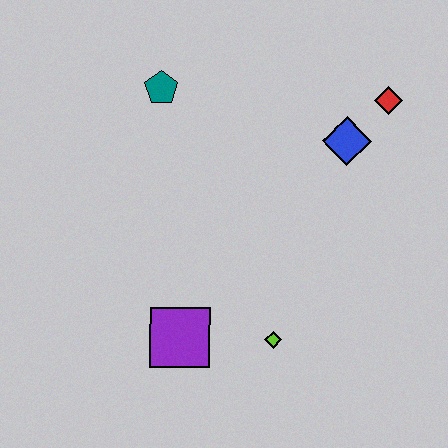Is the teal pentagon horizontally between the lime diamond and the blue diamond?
No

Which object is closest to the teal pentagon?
The blue diamond is closest to the teal pentagon.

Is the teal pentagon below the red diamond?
No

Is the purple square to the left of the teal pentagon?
No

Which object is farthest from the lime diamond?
The teal pentagon is farthest from the lime diamond.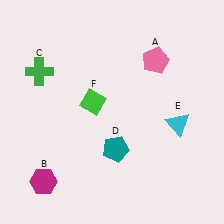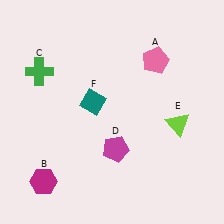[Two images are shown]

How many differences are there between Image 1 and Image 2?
There are 3 differences between the two images.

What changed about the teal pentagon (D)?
In Image 1, D is teal. In Image 2, it changed to magenta.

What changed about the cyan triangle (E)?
In Image 1, E is cyan. In Image 2, it changed to lime.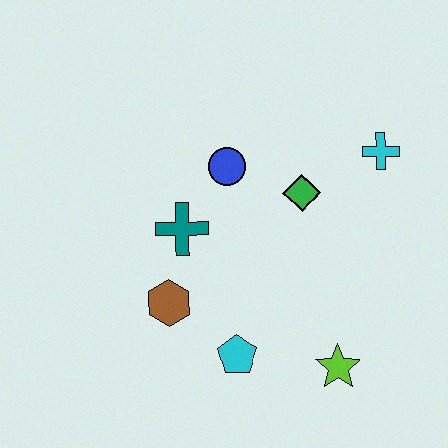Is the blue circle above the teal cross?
Yes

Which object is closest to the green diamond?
The blue circle is closest to the green diamond.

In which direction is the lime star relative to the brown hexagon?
The lime star is to the right of the brown hexagon.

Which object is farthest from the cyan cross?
The brown hexagon is farthest from the cyan cross.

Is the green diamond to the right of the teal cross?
Yes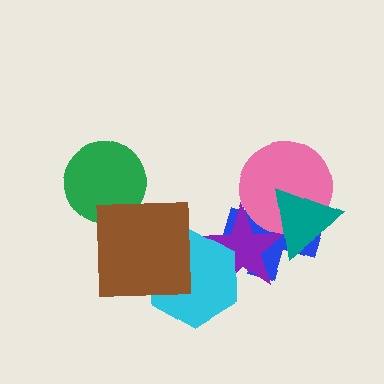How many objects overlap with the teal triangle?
3 objects overlap with the teal triangle.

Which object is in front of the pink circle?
The teal triangle is in front of the pink circle.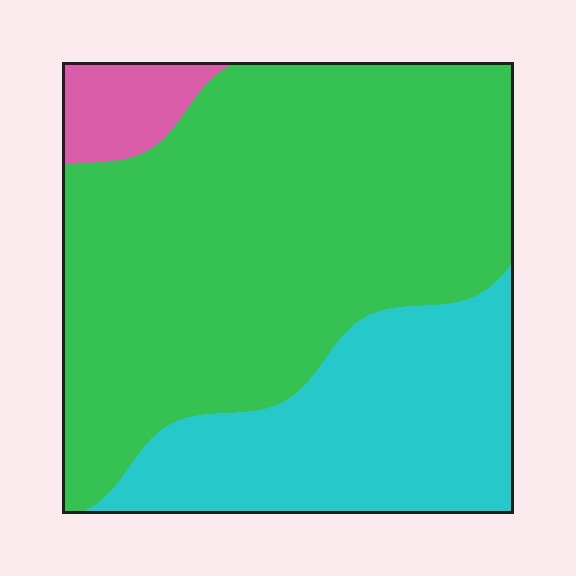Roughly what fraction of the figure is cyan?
Cyan takes up between a quarter and a half of the figure.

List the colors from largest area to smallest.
From largest to smallest: green, cyan, pink.